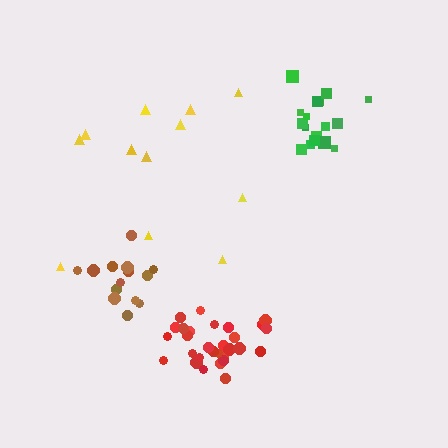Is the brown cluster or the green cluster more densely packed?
Green.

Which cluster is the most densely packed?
Red.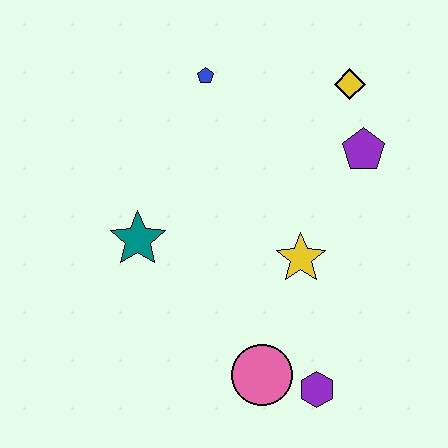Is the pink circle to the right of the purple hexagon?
No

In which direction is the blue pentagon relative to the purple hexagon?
The blue pentagon is above the purple hexagon.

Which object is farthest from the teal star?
The yellow diamond is farthest from the teal star.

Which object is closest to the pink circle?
The purple hexagon is closest to the pink circle.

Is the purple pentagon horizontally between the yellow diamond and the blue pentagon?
No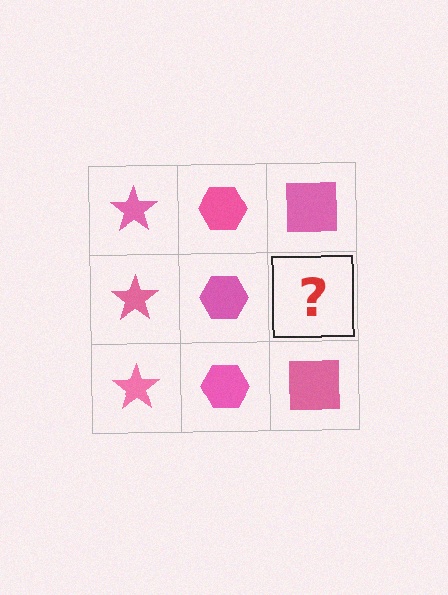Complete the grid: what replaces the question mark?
The question mark should be replaced with a pink square.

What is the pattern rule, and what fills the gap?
The rule is that each column has a consistent shape. The gap should be filled with a pink square.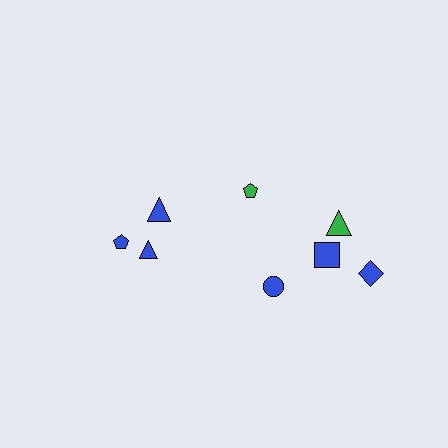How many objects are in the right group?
There are 5 objects.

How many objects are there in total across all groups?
There are 8 objects.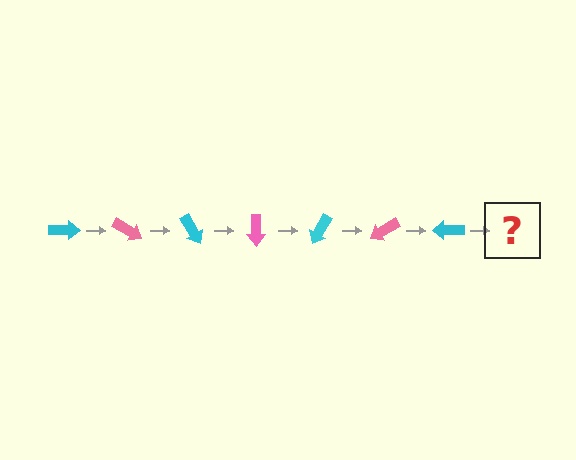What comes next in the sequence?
The next element should be a pink arrow, rotated 210 degrees from the start.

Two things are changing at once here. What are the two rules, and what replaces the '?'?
The two rules are that it rotates 30 degrees each step and the color cycles through cyan and pink. The '?' should be a pink arrow, rotated 210 degrees from the start.